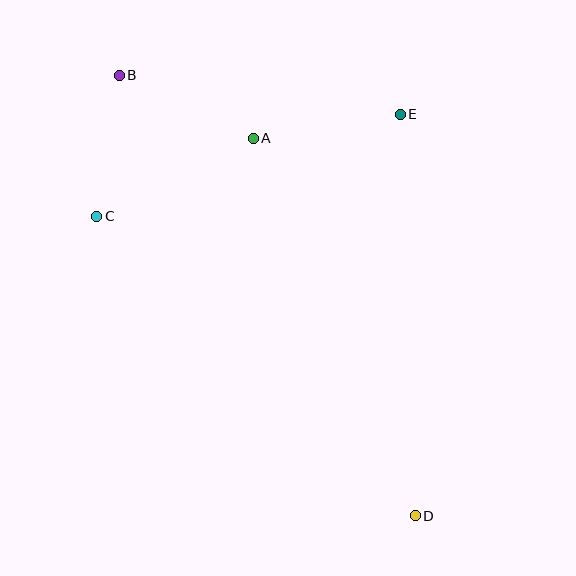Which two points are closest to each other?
Points B and C are closest to each other.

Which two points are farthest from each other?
Points B and D are farthest from each other.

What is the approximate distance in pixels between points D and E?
The distance between D and E is approximately 402 pixels.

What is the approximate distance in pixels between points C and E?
The distance between C and E is approximately 320 pixels.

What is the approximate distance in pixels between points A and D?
The distance between A and D is approximately 411 pixels.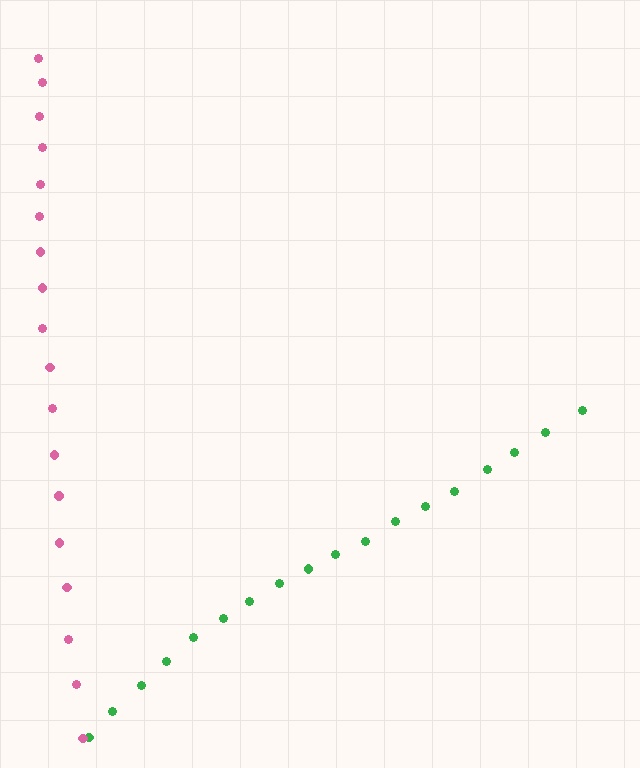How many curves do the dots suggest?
There are 2 distinct paths.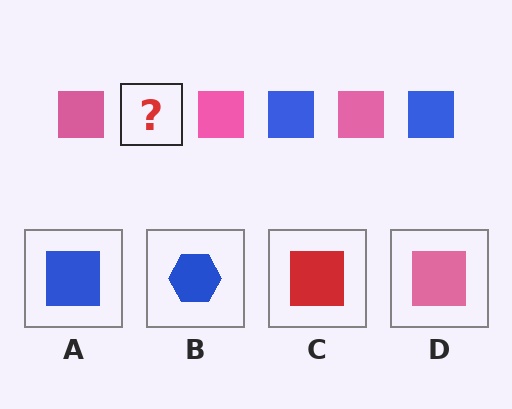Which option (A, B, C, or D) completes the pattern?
A.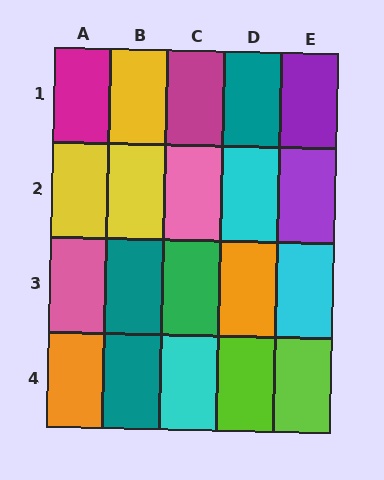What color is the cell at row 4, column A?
Orange.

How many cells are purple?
2 cells are purple.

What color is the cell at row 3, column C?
Green.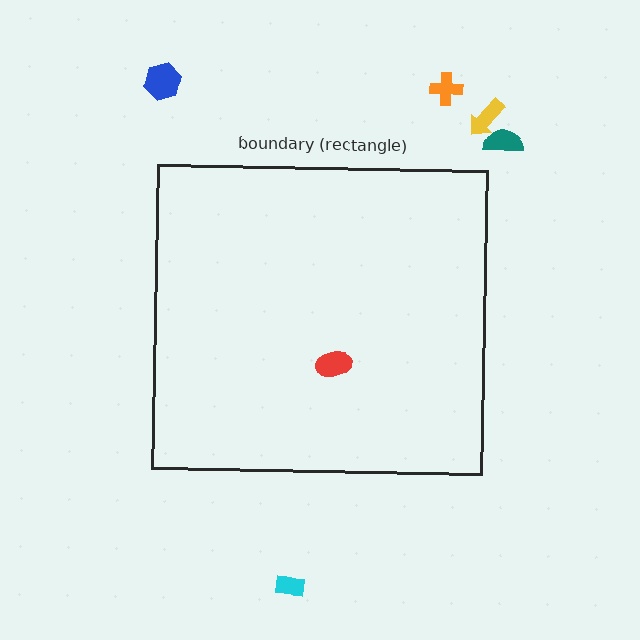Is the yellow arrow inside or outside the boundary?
Outside.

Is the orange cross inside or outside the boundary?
Outside.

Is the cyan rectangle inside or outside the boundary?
Outside.